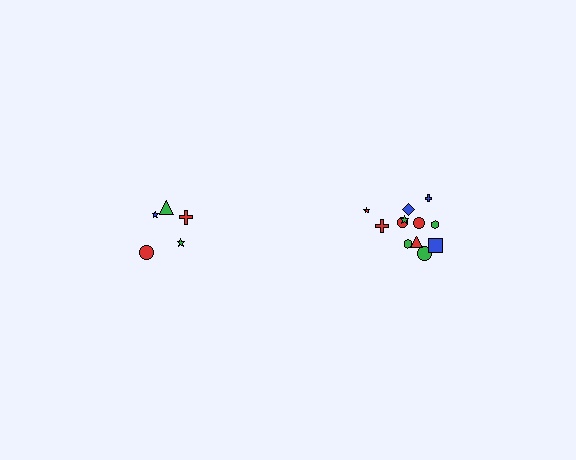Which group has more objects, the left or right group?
The right group.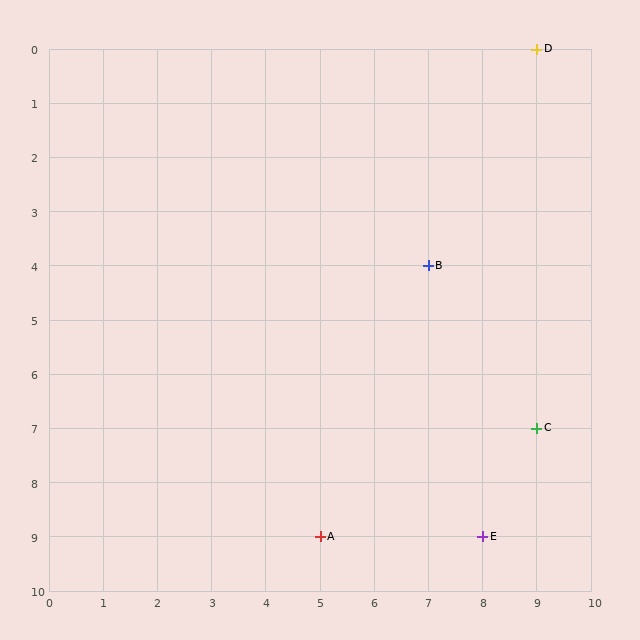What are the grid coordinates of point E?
Point E is at grid coordinates (8, 9).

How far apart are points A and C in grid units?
Points A and C are 4 columns and 2 rows apart (about 4.5 grid units diagonally).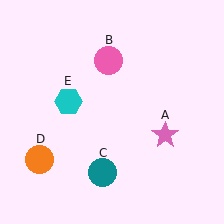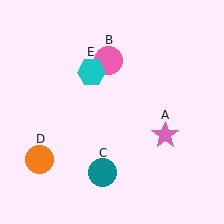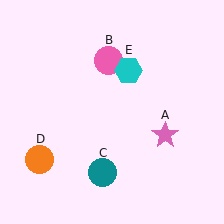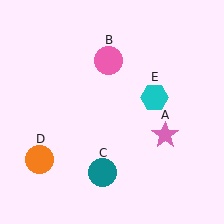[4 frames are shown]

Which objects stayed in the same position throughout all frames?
Pink star (object A) and pink circle (object B) and teal circle (object C) and orange circle (object D) remained stationary.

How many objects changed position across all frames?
1 object changed position: cyan hexagon (object E).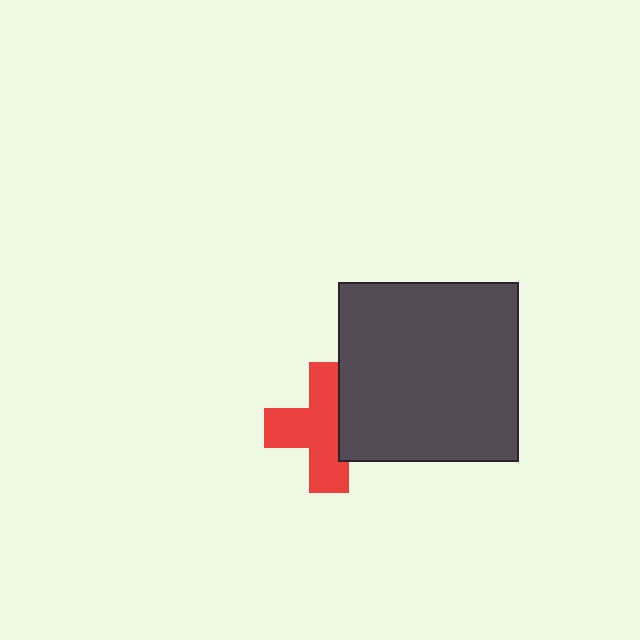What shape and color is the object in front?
The object in front is a dark gray square.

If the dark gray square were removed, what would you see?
You would see the complete red cross.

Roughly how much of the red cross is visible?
Most of it is visible (roughly 66%).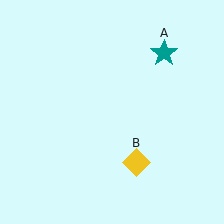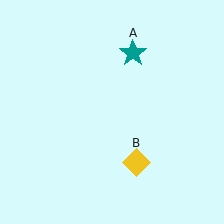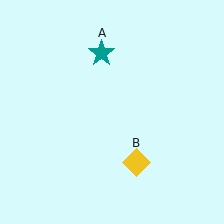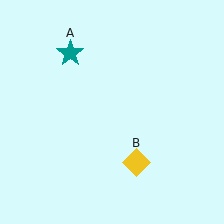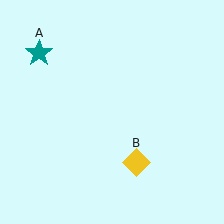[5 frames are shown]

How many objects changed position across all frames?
1 object changed position: teal star (object A).